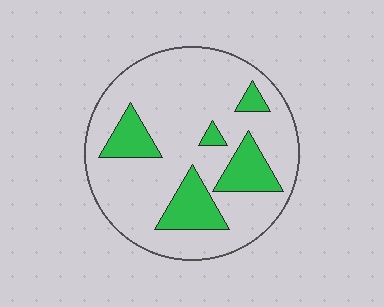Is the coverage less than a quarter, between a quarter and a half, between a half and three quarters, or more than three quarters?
Less than a quarter.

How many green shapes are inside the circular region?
5.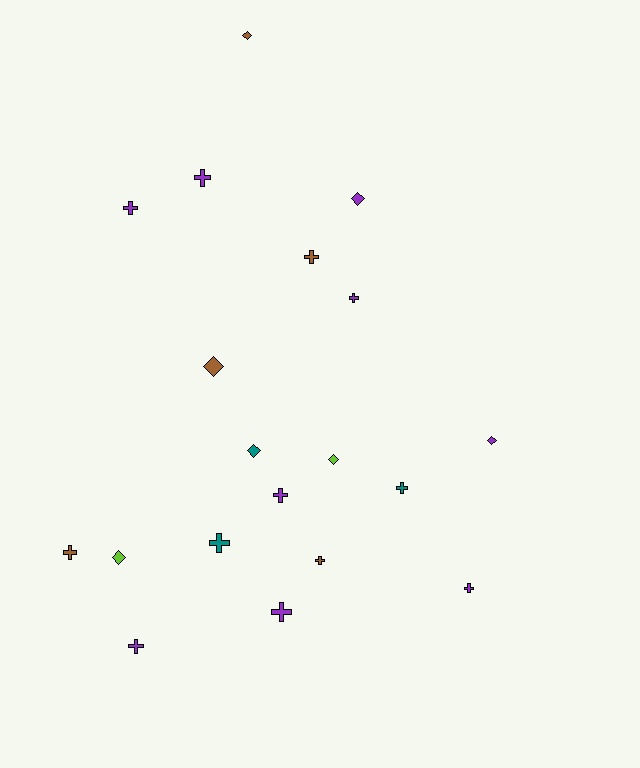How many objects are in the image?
There are 19 objects.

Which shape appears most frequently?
Cross, with 12 objects.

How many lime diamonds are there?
There are 2 lime diamonds.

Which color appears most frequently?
Purple, with 9 objects.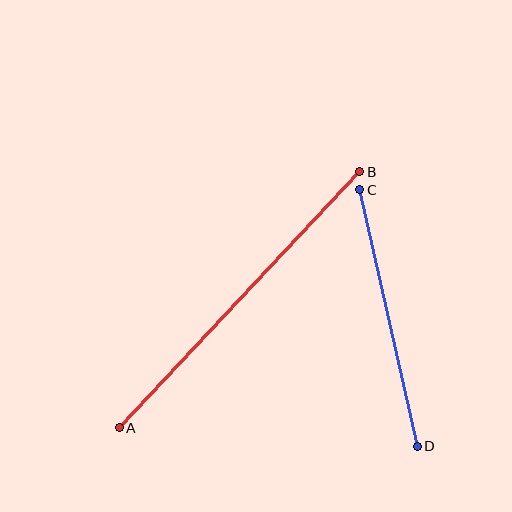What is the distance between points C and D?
The distance is approximately 263 pixels.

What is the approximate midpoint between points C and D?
The midpoint is at approximately (388, 318) pixels.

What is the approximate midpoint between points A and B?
The midpoint is at approximately (240, 300) pixels.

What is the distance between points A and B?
The distance is approximately 351 pixels.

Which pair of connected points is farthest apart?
Points A and B are farthest apart.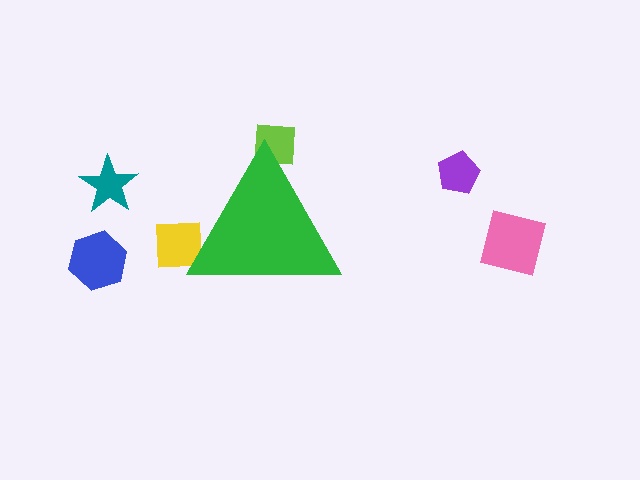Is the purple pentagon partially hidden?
No, the purple pentagon is fully visible.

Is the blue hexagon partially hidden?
No, the blue hexagon is fully visible.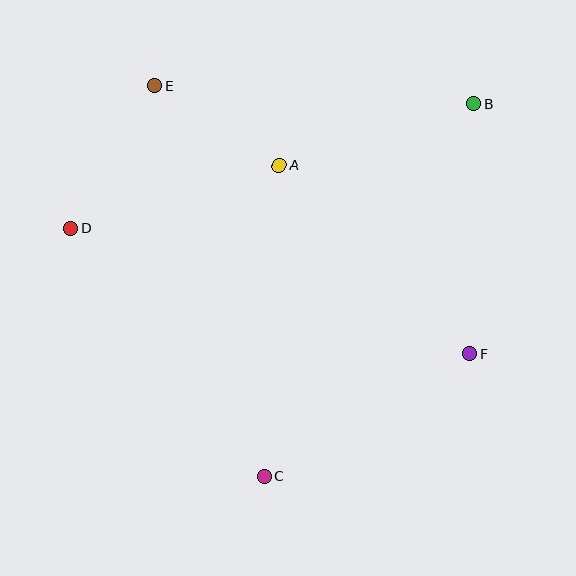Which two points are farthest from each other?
Points B and C are farthest from each other.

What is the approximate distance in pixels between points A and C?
The distance between A and C is approximately 312 pixels.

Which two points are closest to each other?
Points A and E are closest to each other.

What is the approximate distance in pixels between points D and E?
The distance between D and E is approximately 165 pixels.